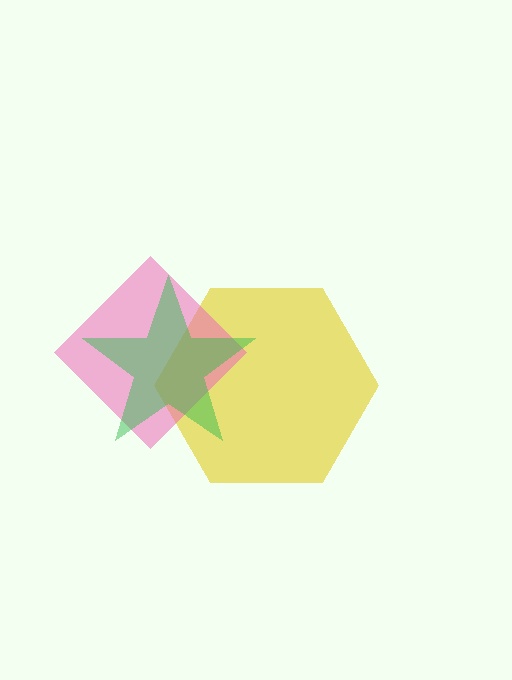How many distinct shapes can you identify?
There are 3 distinct shapes: a yellow hexagon, a pink diamond, a green star.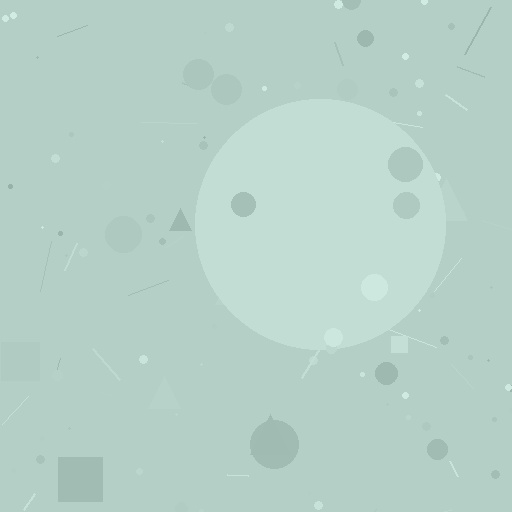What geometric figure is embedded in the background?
A circle is embedded in the background.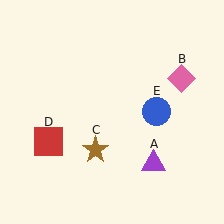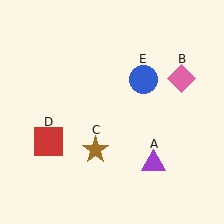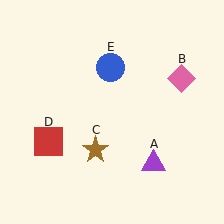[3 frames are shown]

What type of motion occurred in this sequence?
The blue circle (object E) rotated counterclockwise around the center of the scene.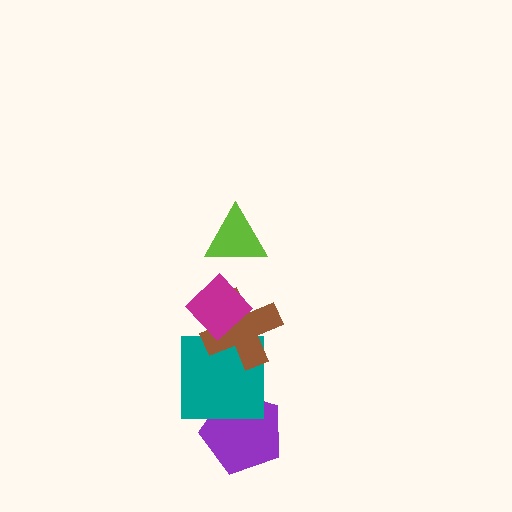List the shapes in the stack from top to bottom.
From top to bottom: the lime triangle, the magenta diamond, the brown cross, the teal square, the purple pentagon.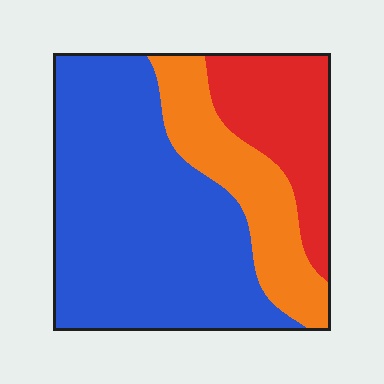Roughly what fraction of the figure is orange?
Orange takes up less than a quarter of the figure.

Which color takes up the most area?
Blue, at roughly 60%.